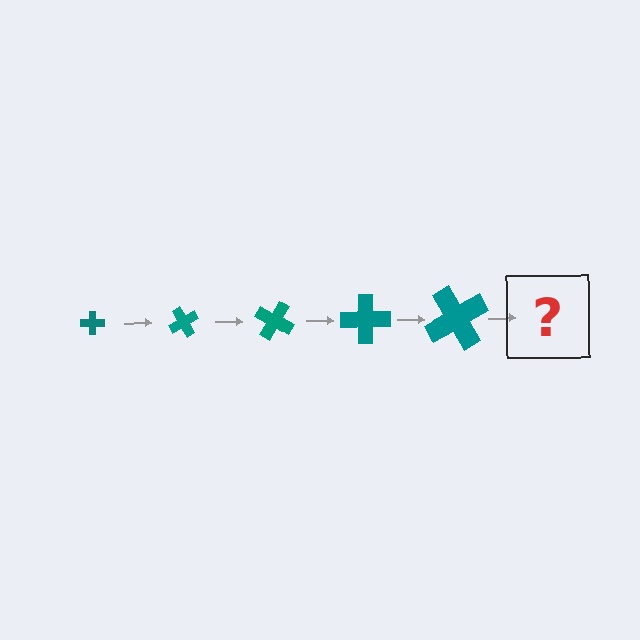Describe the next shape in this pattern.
It should be a cross, larger than the previous one and rotated 300 degrees from the start.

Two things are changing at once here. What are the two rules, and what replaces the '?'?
The two rules are that the cross grows larger each step and it rotates 60 degrees each step. The '?' should be a cross, larger than the previous one and rotated 300 degrees from the start.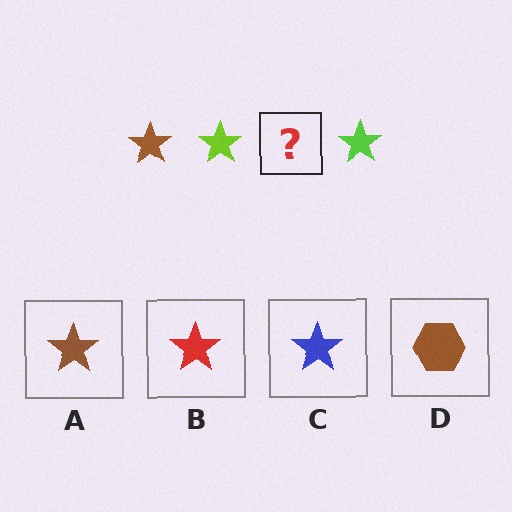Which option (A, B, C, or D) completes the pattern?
A.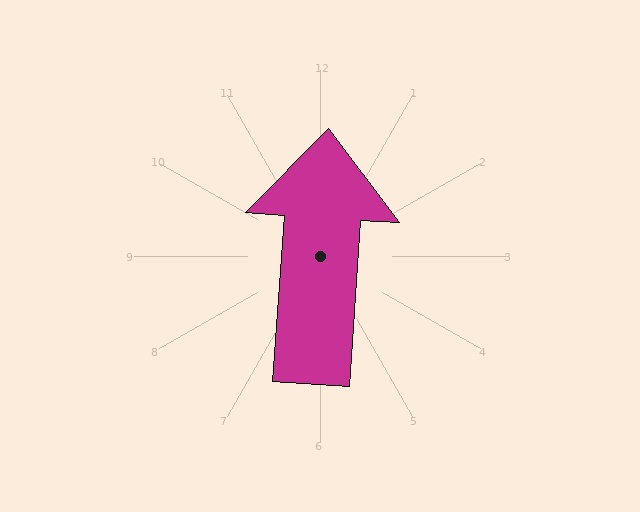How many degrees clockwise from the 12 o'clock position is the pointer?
Approximately 4 degrees.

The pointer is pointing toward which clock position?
Roughly 12 o'clock.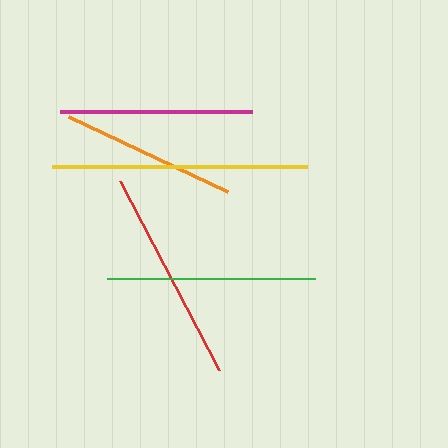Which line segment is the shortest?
The orange line is the shortest at approximately 175 pixels.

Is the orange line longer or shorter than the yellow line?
The yellow line is longer than the orange line.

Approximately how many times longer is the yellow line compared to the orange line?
The yellow line is approximately 1.5 times the length of the orange line.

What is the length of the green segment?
The green segment is approximately 208 pixels long.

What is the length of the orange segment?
The orange segment is approximately 175 pixels long.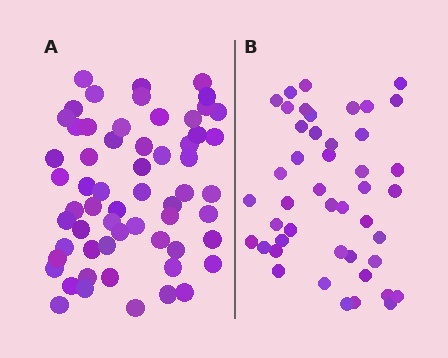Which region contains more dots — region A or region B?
Region A (the left region) has more dots.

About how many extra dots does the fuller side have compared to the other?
Region A has approximately 15 more dots than region B.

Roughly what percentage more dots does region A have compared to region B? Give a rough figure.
About 35% more.